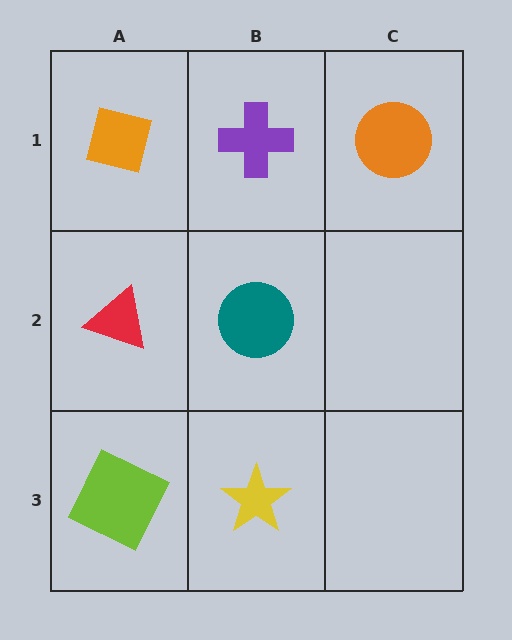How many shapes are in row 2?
2 shapes.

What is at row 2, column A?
A red triangle.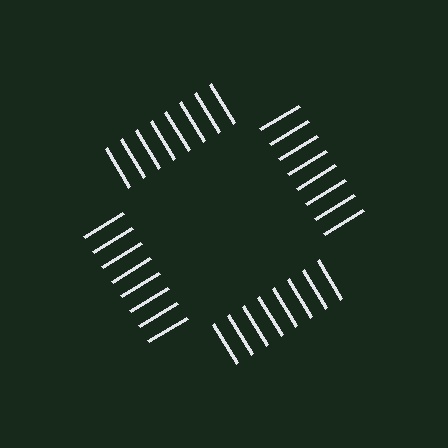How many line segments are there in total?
32 — 8 along each of the 4 edges.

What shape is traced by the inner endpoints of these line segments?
An illusory square — the line segments terminate on its edges but no continuous stroke is drawn.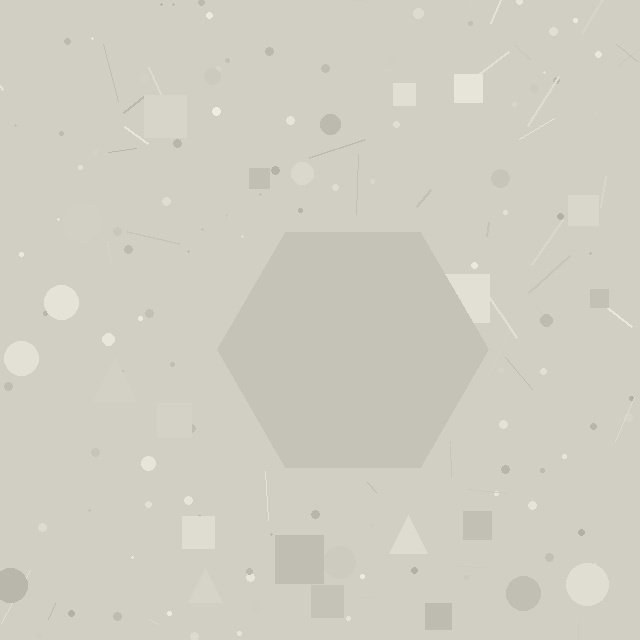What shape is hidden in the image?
A hexagon is hidden in the image.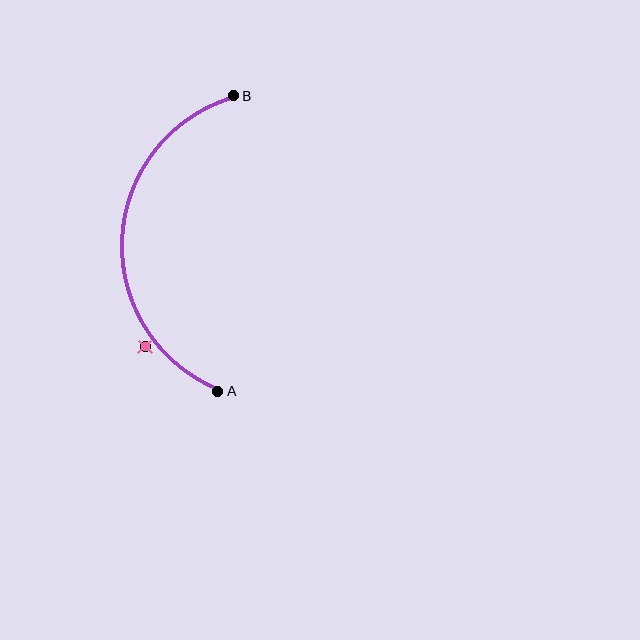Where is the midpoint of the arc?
The arc midpoint is the point on the curve farthest from the straight line joining A and B. It sits to the left of that line.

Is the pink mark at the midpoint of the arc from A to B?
No — the pink mark does not lie on the arc at all. It sits slightly outside the curve.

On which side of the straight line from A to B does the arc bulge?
The arc bulges to the left of the straight line connecting A and B.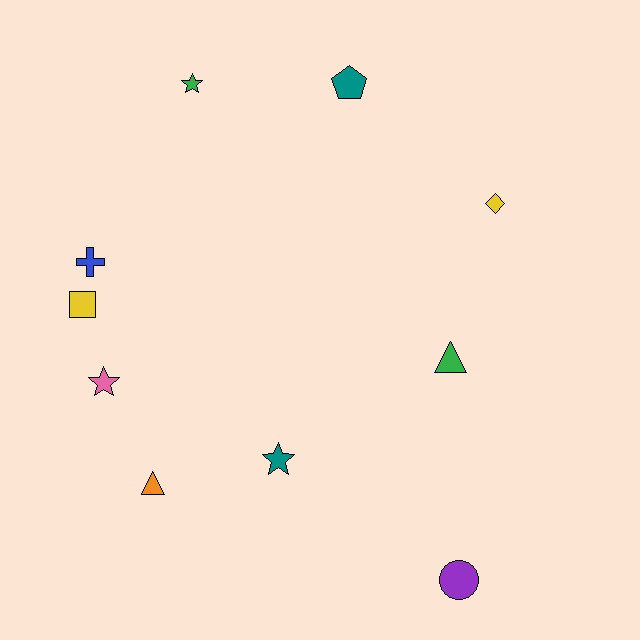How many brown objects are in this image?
There are no brown objects.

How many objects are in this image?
There are 10 objects.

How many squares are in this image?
There is 1 square.